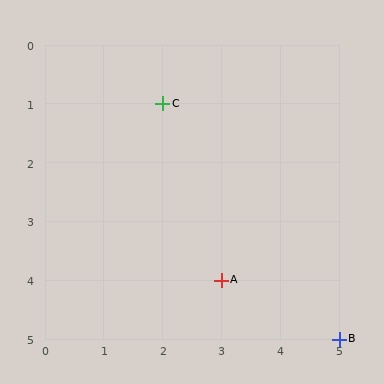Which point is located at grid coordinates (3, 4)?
Point A is at (3, 4).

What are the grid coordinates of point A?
Point A is at grid coordinates (3, 4).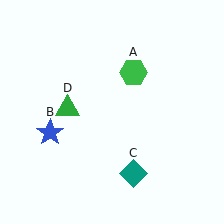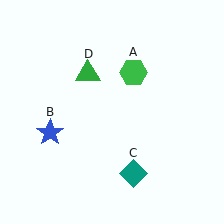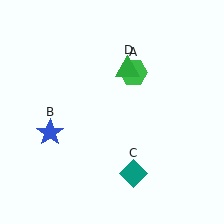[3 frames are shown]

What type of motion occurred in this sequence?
The green triangle (object D) rotated clockwise around the center of the scene.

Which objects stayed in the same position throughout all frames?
Green hexagon (object A) and blue star (object B) and teal diamond (object C) remained stationary.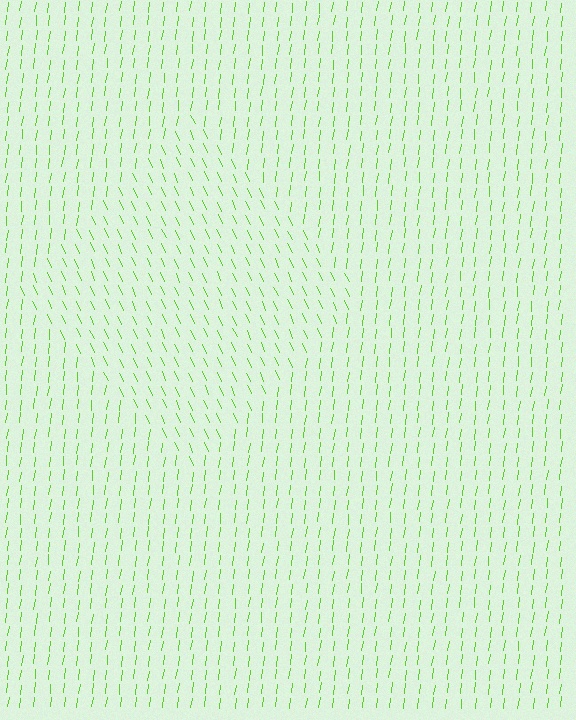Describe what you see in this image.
The image is filled with small lime line segments. A diamond region in the image has lines oriented differently from the surrounding lines, creating a visible texture boundary.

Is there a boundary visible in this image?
Yes, there is a texture boundary formed by a change in line orientation.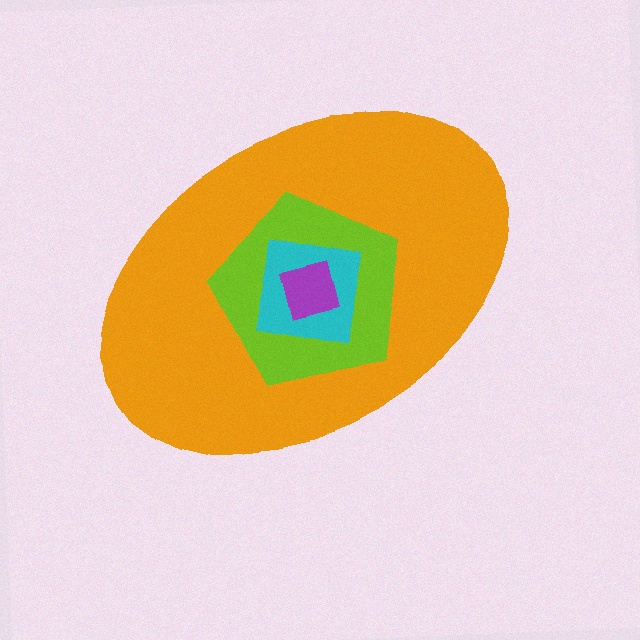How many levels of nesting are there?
4.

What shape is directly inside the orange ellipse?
The lime pentagon.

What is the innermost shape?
The purple square.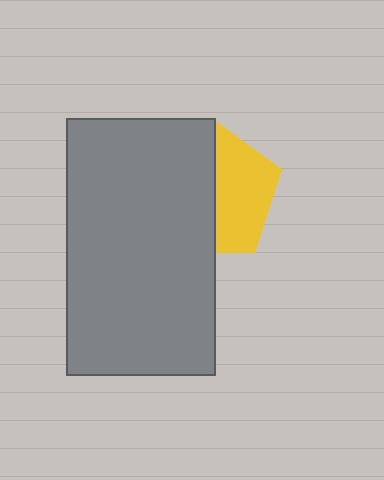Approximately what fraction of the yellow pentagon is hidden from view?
Roughly 55% of the yellow pentagon is hidden behind the gray rectangle.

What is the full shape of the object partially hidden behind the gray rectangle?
The partially hidden object is a yellow pentagon.